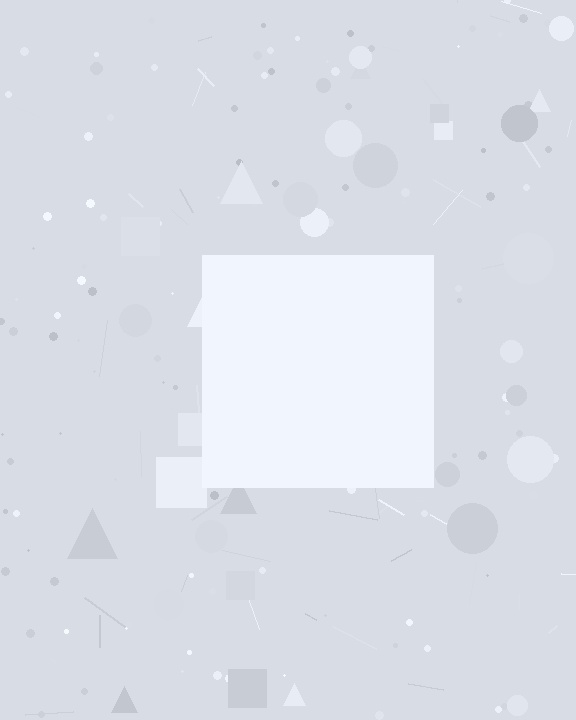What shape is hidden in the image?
A square is hidden in the image.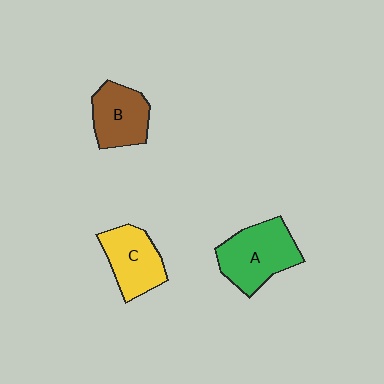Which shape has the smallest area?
Shape B (brown).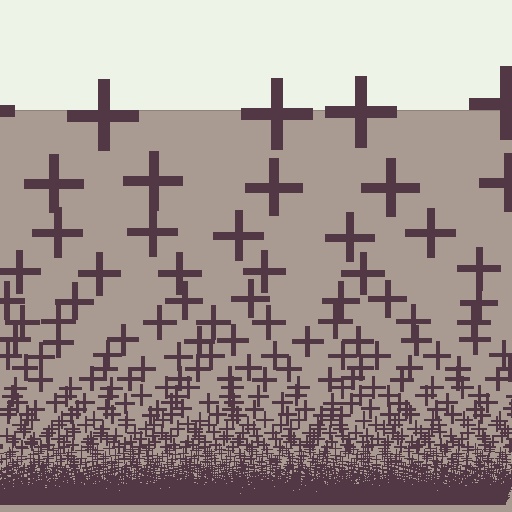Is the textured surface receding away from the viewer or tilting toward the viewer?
The surface appears to tilt toward the viewer. Texture elements get larger and sparser toward the top.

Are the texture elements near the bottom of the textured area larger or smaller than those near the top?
Smaller. The gradient is inverted — elements near the bottom are smaller and denser.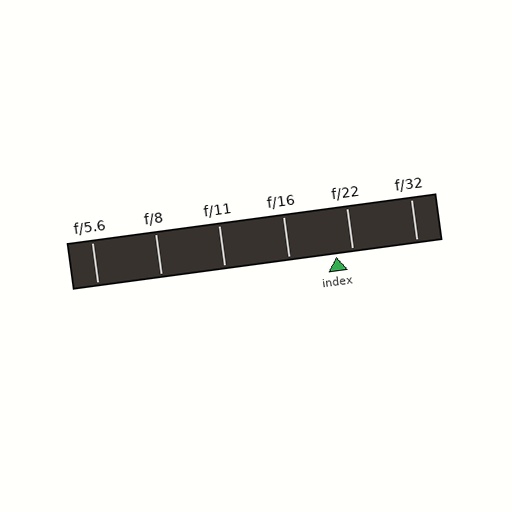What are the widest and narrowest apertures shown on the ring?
The widest aperture shown is f/5.6 and the narrowest is f/32.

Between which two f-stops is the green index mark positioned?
The index mark is between f/16 and f/22.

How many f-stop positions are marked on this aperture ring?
There are 6 f-stop positions marked.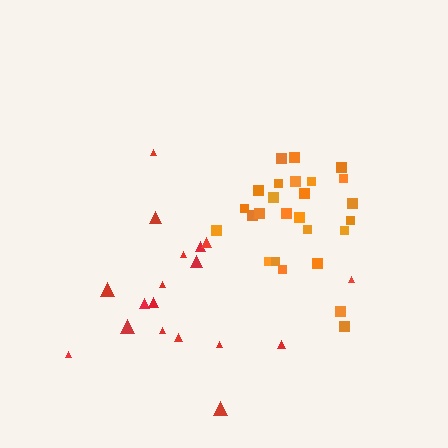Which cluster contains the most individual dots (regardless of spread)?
Orange (26).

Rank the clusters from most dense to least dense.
orange, red.